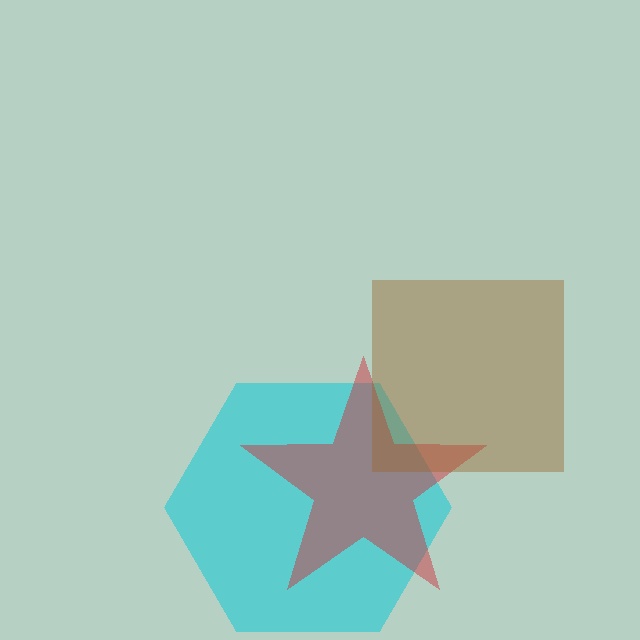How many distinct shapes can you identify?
There are 3 distinct shapes: a cyan hexagon, a red star, a brown square.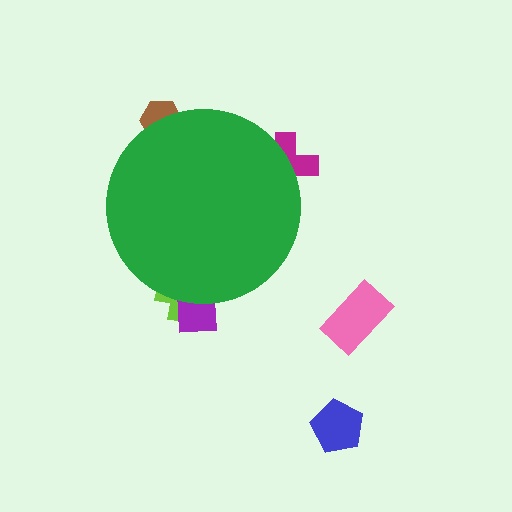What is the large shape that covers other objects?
A green circle.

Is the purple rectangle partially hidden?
Yes, the purple rectangle is partially hidden behind the green circle.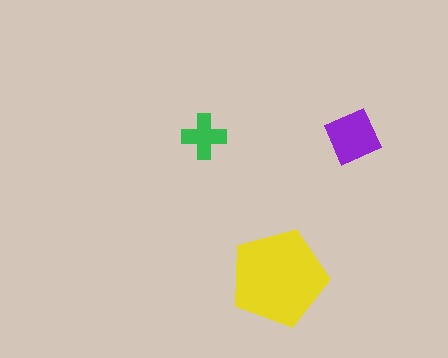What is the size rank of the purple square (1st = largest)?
2nd.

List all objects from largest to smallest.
The yellow pentagon, the purple square, the green cross.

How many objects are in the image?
There are 3 objects in the image.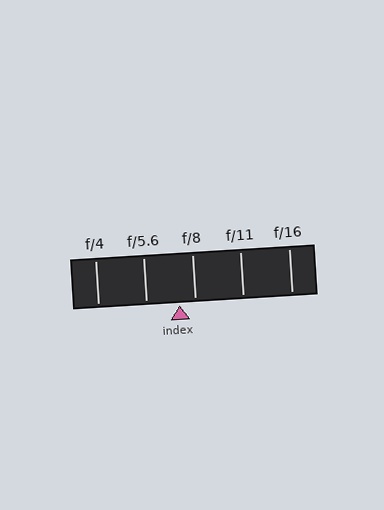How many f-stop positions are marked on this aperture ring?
There are 5 f-stop positions marked.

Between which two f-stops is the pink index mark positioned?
The index mark is between f/5.6 and f/8.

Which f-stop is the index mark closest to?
The index mark is closest to f/8.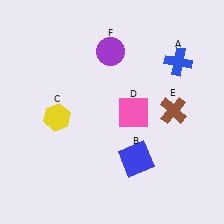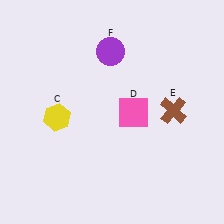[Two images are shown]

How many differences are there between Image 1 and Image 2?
There are 2 differences between the two images.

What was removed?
The blue square (B), the blue cross (A) were removed in Image 2.